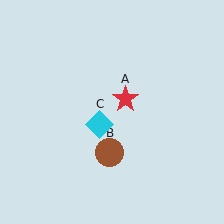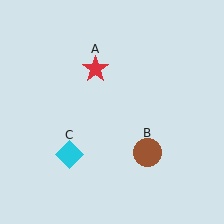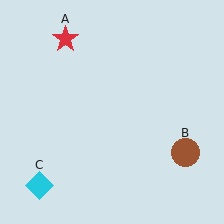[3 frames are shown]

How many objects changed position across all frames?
3 objects changed position: red star (object A), brown circle (object B), cyan diamond (object C).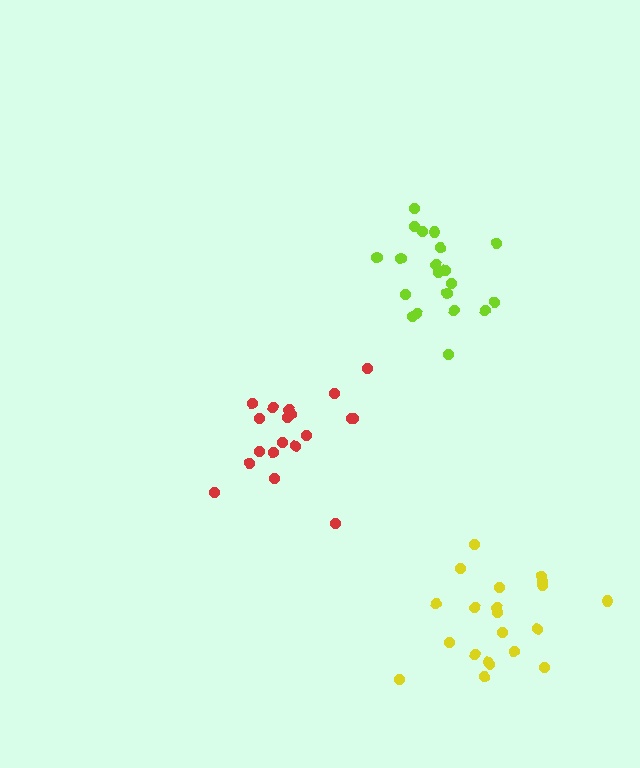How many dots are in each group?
Group 1: 20 dots, Group 2: 19 dots, Group 3: 21 dots (60 total).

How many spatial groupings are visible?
There are 3 spatial groupings.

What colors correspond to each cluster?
The clusters are colored: lime, red, yellow.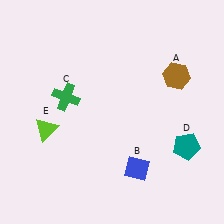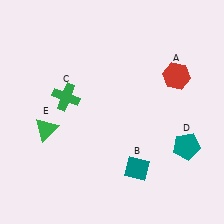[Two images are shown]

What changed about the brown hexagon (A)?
In Image 1, A is brown. In Image 2, it changed to red.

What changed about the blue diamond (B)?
In Image 1, B is blue. In Image 2, it changed to teal.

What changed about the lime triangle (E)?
In Image 1, E is lime. In Image 2, it changed to green.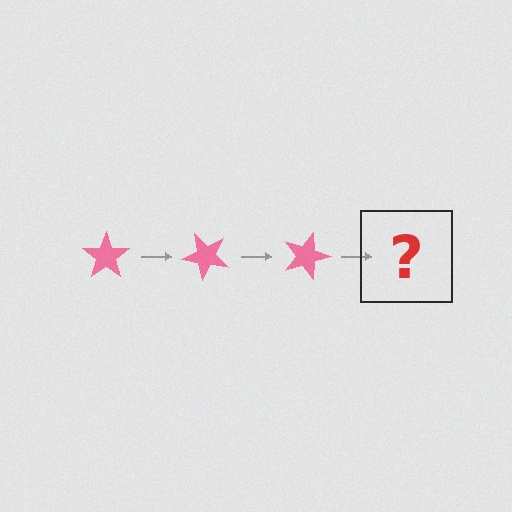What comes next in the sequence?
The next element should be a pink star rotated 135 degrees.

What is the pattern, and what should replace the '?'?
The pattern is that the star rotates 45 degrees each step. The '?' should be a pink star rotated 135 degrees.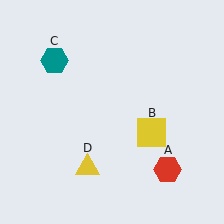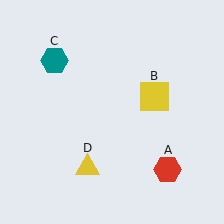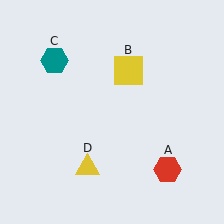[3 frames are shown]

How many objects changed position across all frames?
1 object changed position: yellow square (object B).